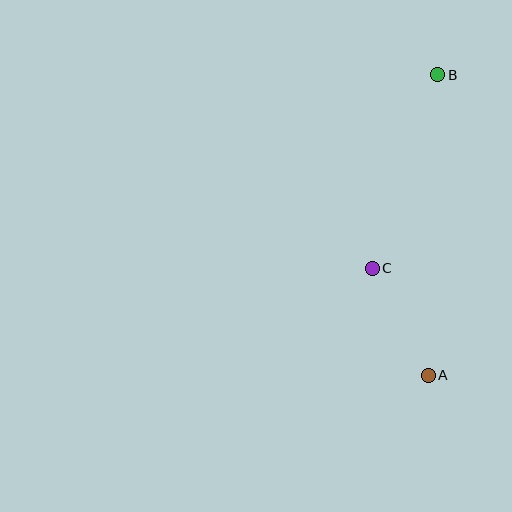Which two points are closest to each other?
Points A and C are closest to each other.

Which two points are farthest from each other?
Points A and B are farthest from each other.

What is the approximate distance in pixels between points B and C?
The distance between B and C is approximately 204 pixels.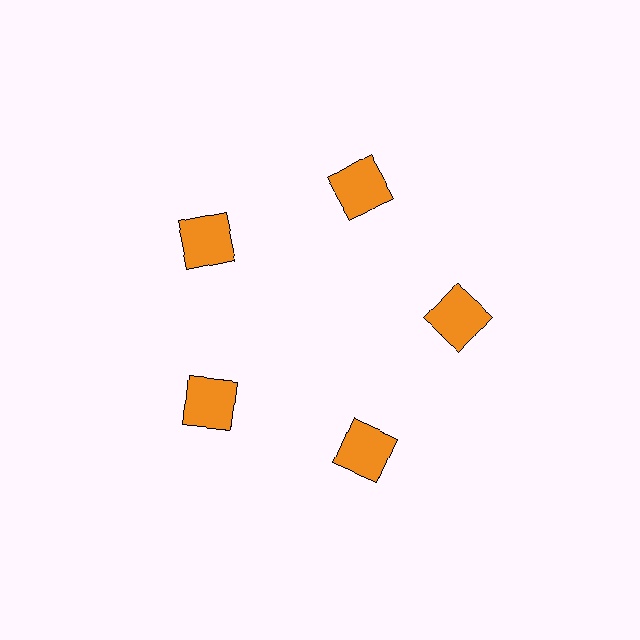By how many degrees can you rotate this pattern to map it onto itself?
The pattern maps onto itself every 72 degrees of rotation.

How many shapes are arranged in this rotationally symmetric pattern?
There are 5 shapes, arranged in 5 groups of 1.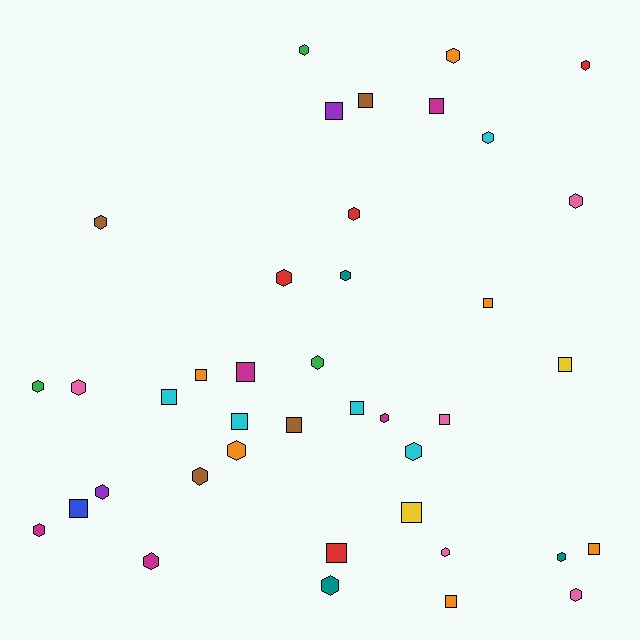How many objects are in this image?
There are 40 objects.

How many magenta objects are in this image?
There are 5 magenta objects.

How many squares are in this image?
There are 17 squares.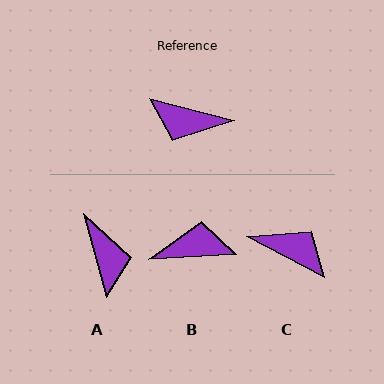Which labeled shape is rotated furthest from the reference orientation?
C, about 167 degrees away.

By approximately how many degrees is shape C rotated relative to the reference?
Approximately 167 degrees counter-clockwise.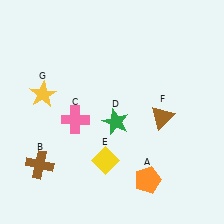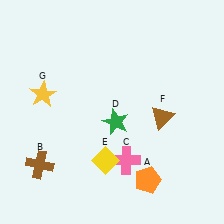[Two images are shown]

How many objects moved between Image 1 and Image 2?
1 object moved between the two images.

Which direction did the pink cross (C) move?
The pink cross (C) moved right.